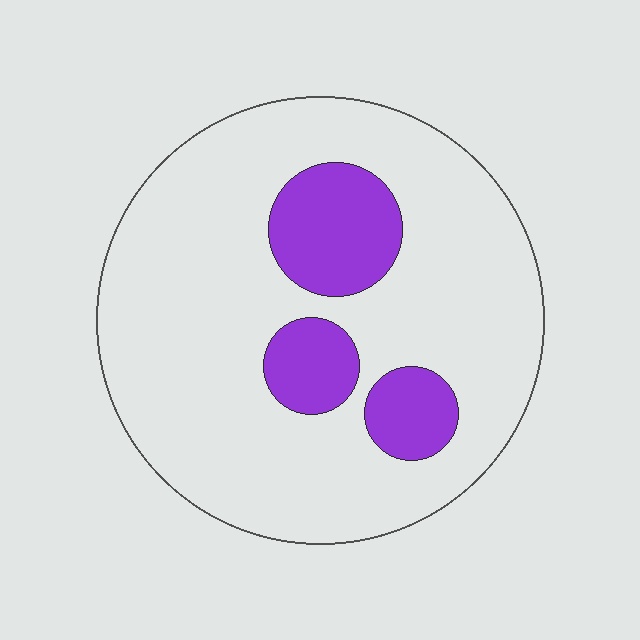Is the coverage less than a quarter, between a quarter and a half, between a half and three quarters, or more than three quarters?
Less than a quarter.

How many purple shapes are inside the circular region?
3.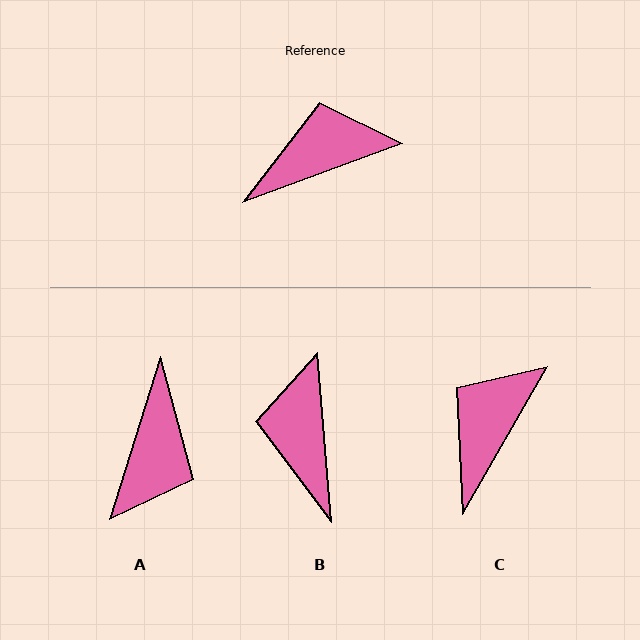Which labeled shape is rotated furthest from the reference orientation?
A, about 128 degrees away.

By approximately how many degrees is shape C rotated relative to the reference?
Approximately 40 degrees counter-clockwise.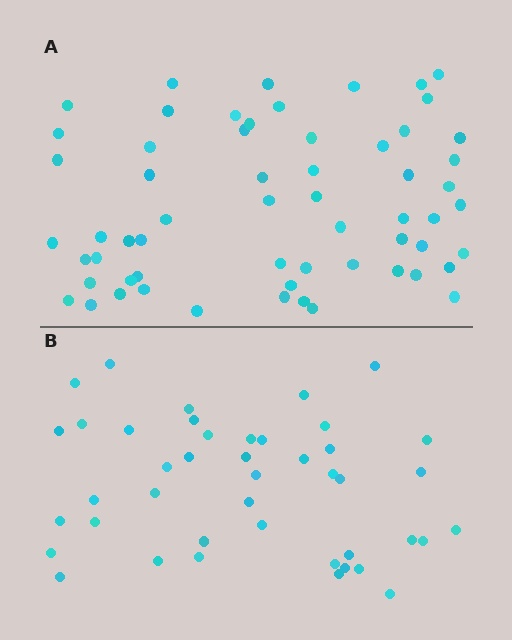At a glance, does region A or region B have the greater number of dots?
Region A (the top region) has more dots.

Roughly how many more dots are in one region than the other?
Region A has approximately 15 more dots than region B.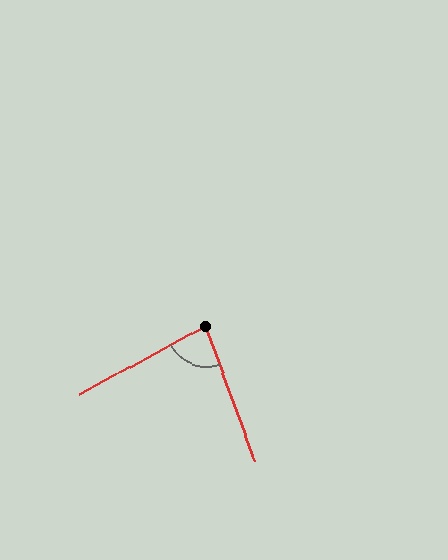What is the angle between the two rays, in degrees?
Approximately 82 degrees.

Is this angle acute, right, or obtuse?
It is acute.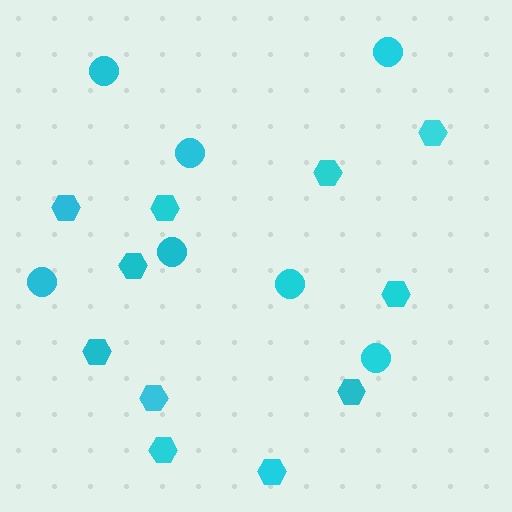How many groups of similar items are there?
There are 2 groups: one group of circles (7) and one group of hexagons (11).